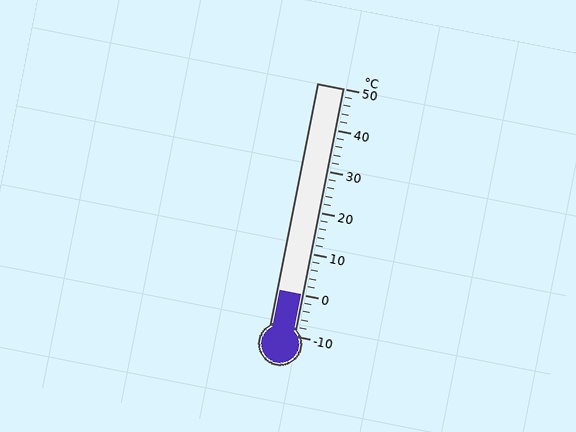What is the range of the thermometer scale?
The thermometer scale ranges from -10°C to 50°C.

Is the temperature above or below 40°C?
The temperature is below 40°C.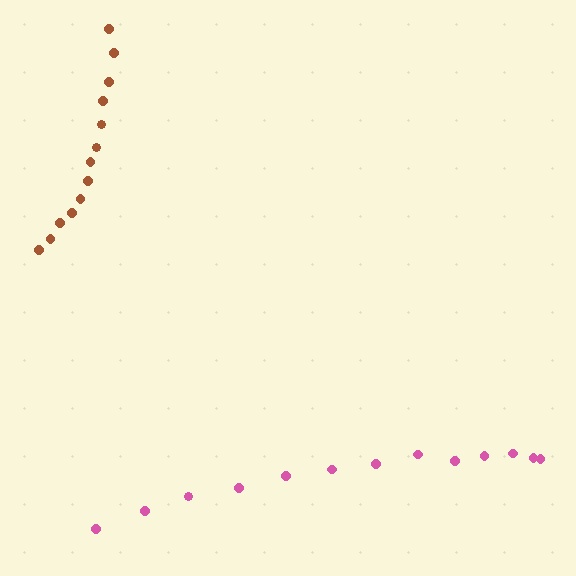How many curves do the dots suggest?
There are 2 distinct paths.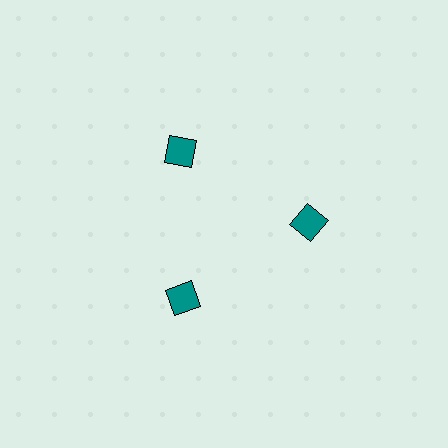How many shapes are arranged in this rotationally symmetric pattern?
There are 3 shapes, arranged in 3 groups of 1.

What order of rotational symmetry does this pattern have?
This pattern has 3-fold rotational symmetry.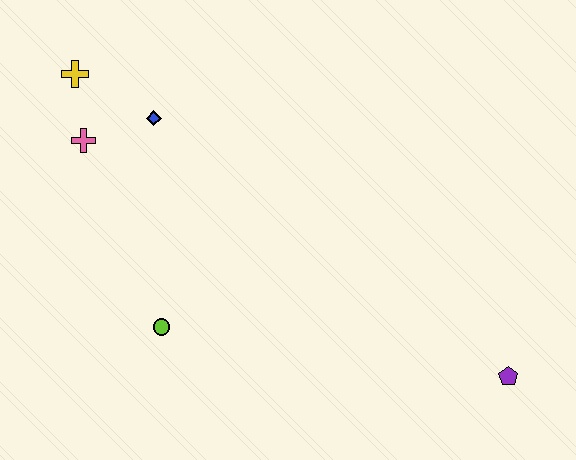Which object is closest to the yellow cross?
The pink cross is closest to the yellow cross.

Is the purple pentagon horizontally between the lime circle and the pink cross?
No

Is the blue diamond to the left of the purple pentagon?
Yes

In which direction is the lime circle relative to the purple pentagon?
The lime circle is to the left of the purple pentagon.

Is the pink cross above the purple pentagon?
Yes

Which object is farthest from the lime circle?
The purple pentagon is farthest from the lime circle.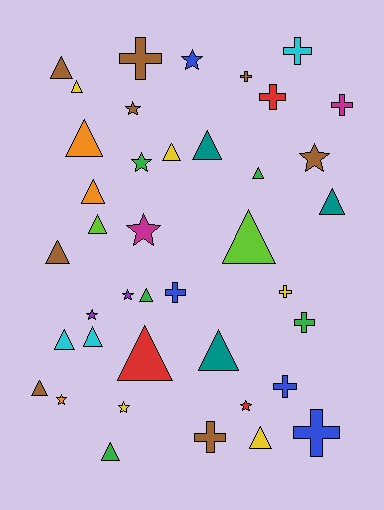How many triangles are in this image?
There are 19 triangles.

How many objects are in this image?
There are 40 objects.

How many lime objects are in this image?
There are 2 lime objects.